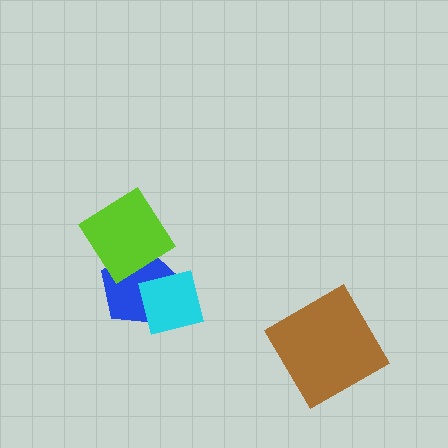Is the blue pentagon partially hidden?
Yes, it is partially covered by another shape.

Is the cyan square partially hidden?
No, no other shape covers it.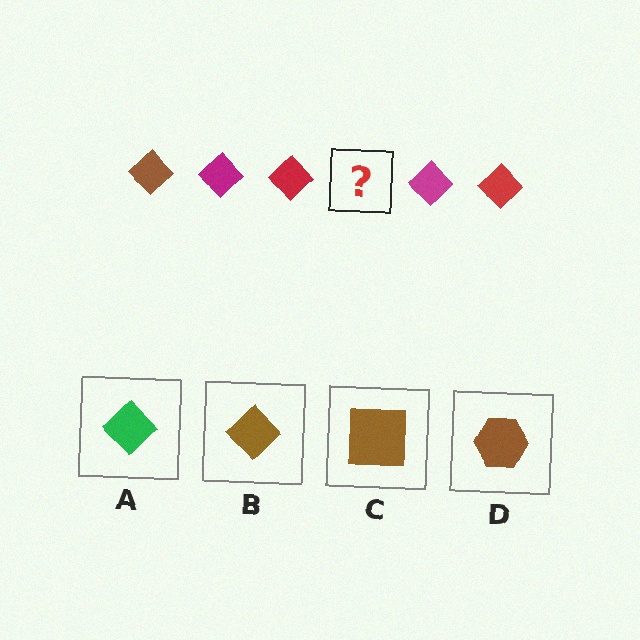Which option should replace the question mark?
Option B.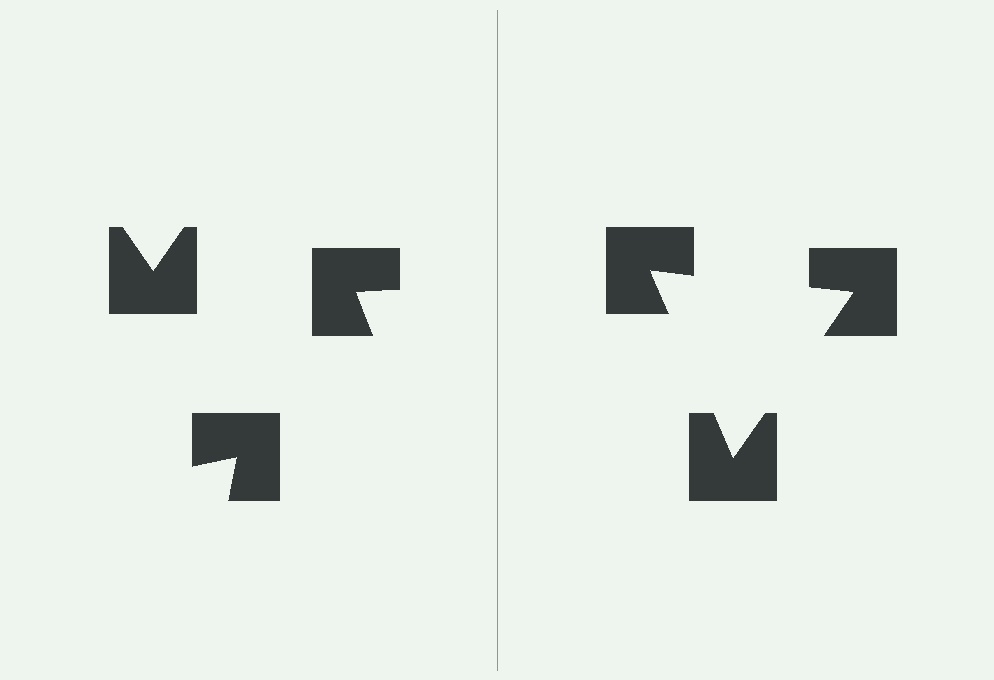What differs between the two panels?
The notched squares are positioned identically on both sides; only the wedge orientations differ. On the right they align to a triangle; on the left they are misaligned.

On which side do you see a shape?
An illusory triangle appears on the right side. On the left side the wedge cuts are rotated, so no coherent shape forms.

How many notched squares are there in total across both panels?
6 — 3 on each side.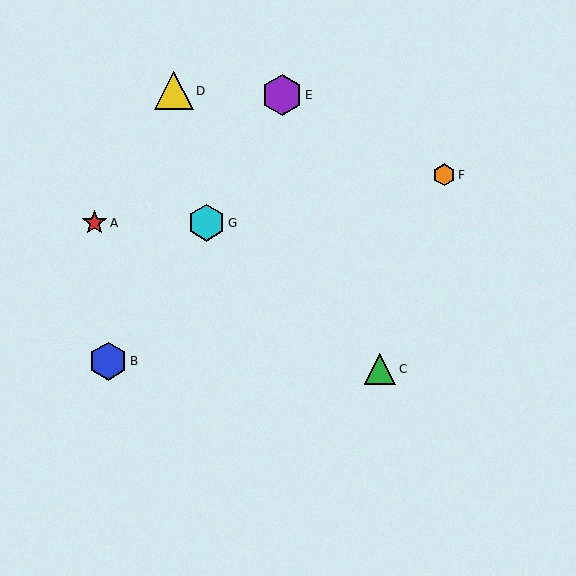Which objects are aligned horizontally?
Objects A, G are aligned horizontally.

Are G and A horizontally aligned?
Yes, both are at y≈223.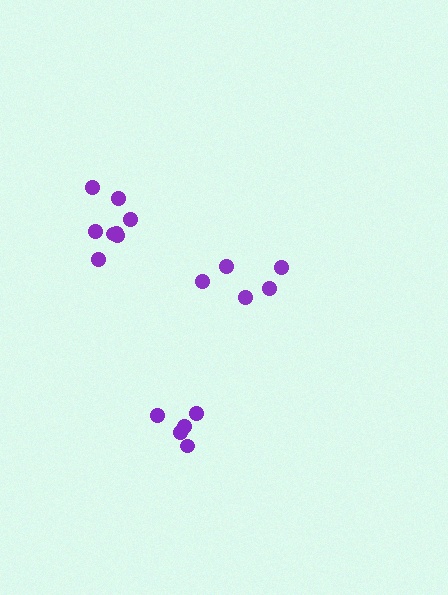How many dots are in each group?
Group 1: 5 dots, Group 2: 8 dots, Group 3: 5 dots (18 total).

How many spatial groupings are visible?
There are 3 spatial groupings.